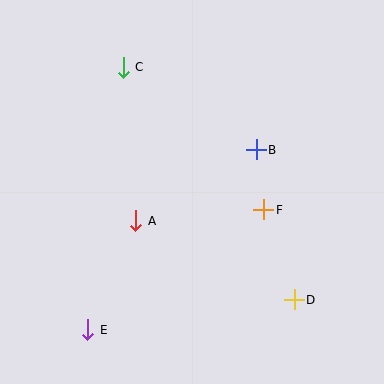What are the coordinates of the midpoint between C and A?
The midpoint between C and A is at (130, 144).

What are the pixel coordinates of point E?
Point E is at (88, 330).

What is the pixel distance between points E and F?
The distance between E and F is 213 pixels.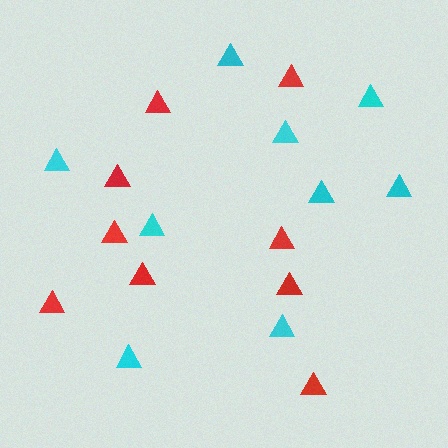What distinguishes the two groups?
There are 2 groups: one group of cyan triangles (9) and one group of red triangles (9).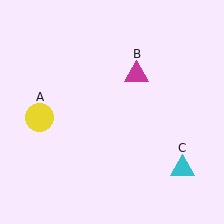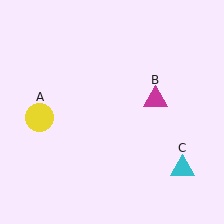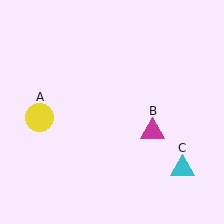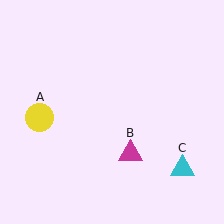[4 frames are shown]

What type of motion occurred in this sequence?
The magenta triangle (object B) rotated clockwise around the center of the scene.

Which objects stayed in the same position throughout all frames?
Yellow circle (object A) and cyan triangle (object C) remained stationary.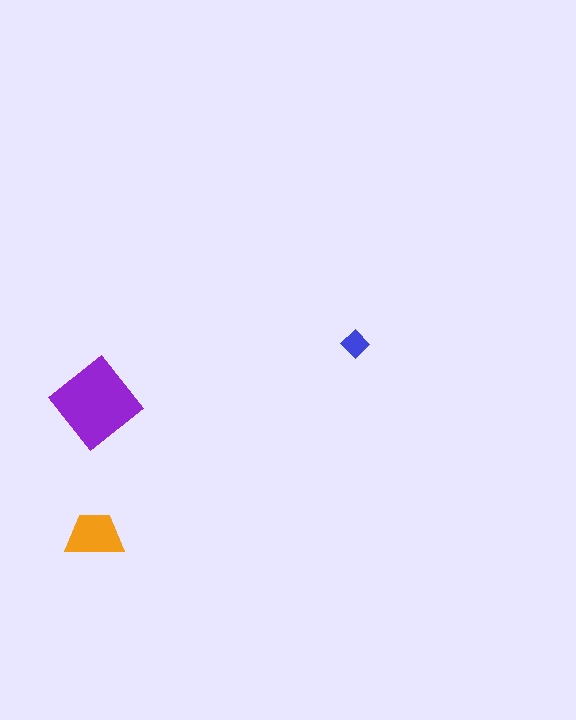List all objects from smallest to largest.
The blue diamond, the orange trapezoid, the purple diamond.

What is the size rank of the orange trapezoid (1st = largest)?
2nd.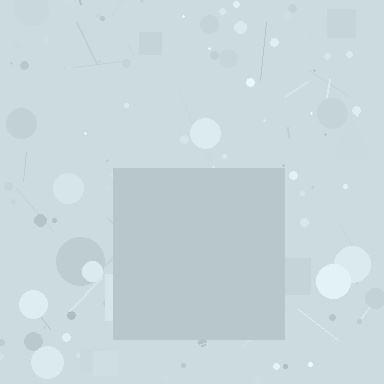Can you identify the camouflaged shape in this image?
The camouflaged shape is a square.